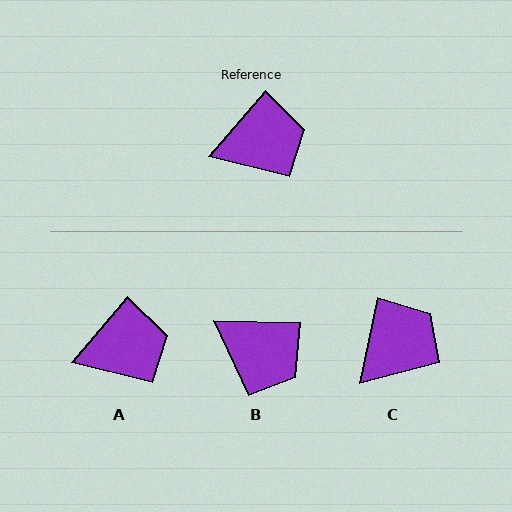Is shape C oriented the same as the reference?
No, it is off by about 28 degrees.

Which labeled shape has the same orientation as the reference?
A.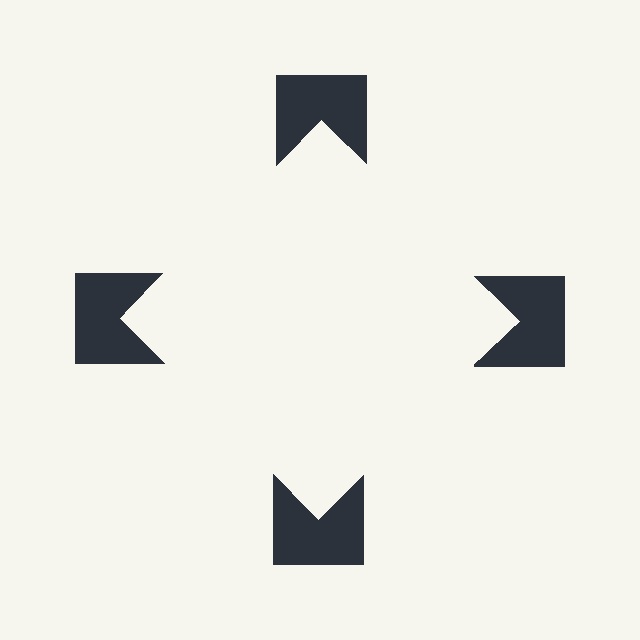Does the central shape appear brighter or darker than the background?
It typically appears slightly brighter than the background, even though no actual brightness change is drawn.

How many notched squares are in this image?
There are 4 — one at each vertex of the illusory square.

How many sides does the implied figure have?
4 sides.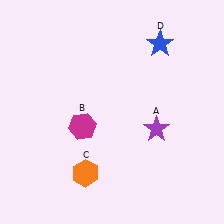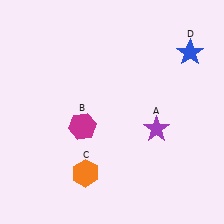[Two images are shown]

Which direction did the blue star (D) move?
The blue star (D) moved right.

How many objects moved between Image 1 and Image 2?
1 object moved between the two images.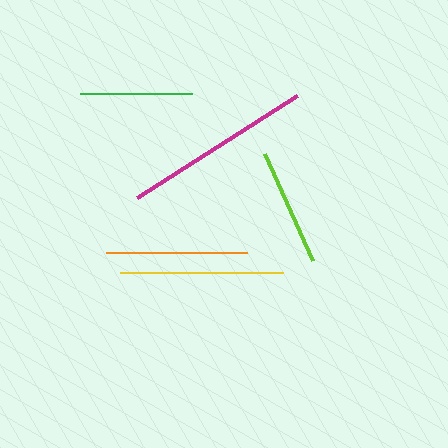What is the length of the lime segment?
The lime segment is approximately 117 pixels long.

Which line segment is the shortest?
The green line is the shortest at approximately 112 pixels.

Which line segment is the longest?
The magenta line is the longest at approximately 190 pixels.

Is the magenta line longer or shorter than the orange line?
The magenta line is longer than the orange line.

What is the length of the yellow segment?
The yellow segment is approximately 163 pixels long.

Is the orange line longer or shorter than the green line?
The orange line is longer than the green line.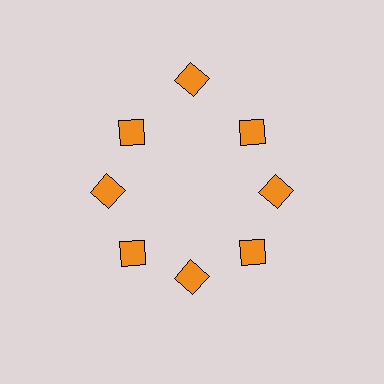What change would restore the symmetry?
The symmetry would be restored by moving it inward, back onto the ring so that all 8 diamonds sit at equal angles and equal distance from the center.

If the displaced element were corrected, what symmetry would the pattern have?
It would have 8-fold rotational symmetry — the pattern would map onto itself every 45 degrees.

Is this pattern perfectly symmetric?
No. The 8 orange diamonds are arranged in a ring, but one element near the 12 o'clock position is pushed outward from the center, breaking the 8-fold rotational symmetry.